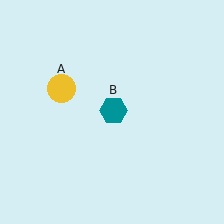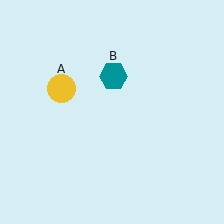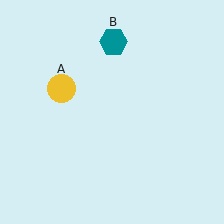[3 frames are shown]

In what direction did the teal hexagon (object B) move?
The teal hexagon (object B) moved up.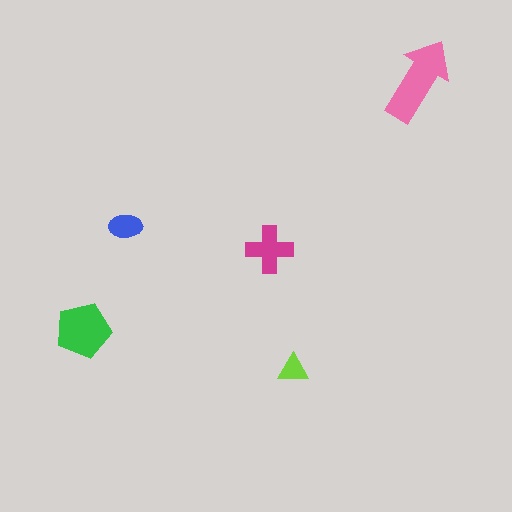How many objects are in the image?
There are 5 objects in the image.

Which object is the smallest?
The lime triangle.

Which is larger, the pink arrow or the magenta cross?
The pink arrow.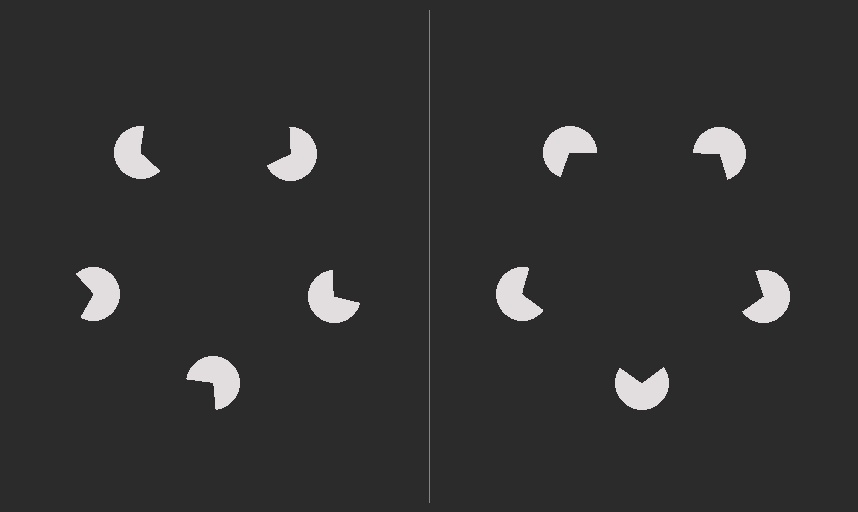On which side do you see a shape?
An illusory pentagon appears on the right side. On the left side the wedge cuts are rotated, so no coherent shape forms.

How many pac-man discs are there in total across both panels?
10 — 5 on each side.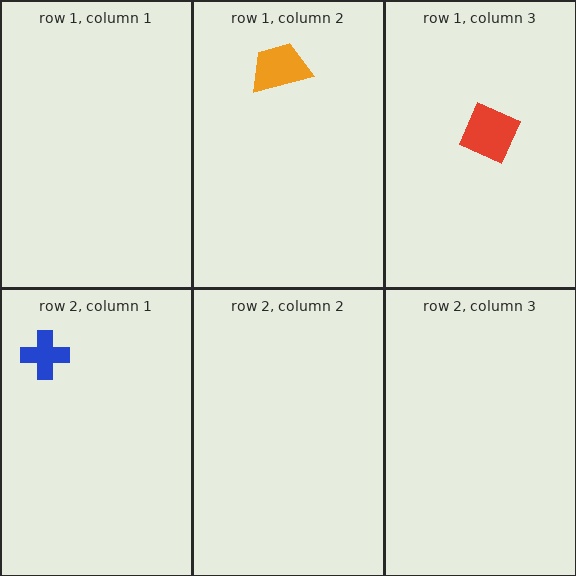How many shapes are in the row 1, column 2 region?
1.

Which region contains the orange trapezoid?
The row 1, column 2 region.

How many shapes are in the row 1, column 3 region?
1.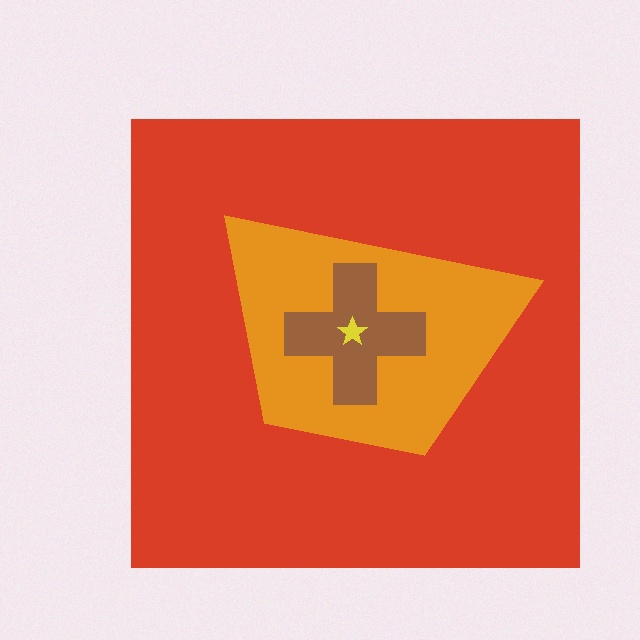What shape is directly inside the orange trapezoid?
The brown cross.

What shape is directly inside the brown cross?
The yellow star.